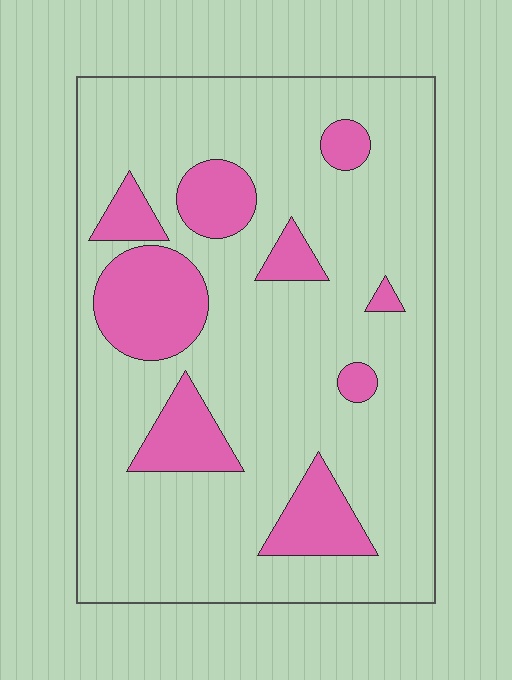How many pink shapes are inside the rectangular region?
9.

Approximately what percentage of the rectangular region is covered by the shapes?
Approximately 20%.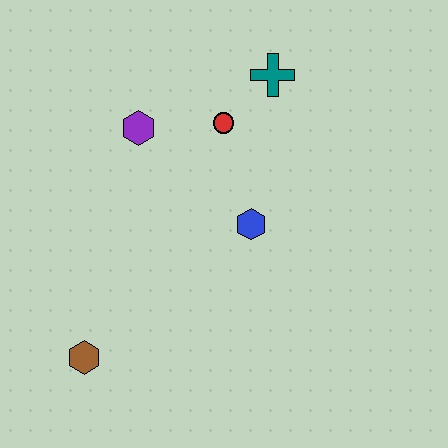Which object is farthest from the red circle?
The brown hexagon is farthest from the red circle.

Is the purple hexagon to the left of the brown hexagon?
No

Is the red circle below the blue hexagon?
No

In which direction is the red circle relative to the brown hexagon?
The red circle is above the brown hexagon.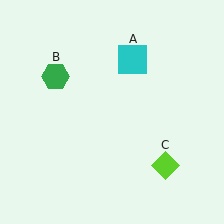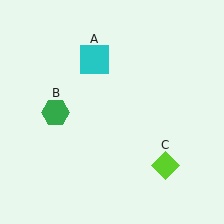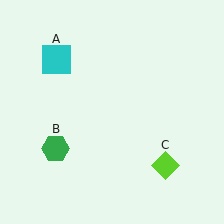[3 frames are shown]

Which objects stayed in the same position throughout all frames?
Lime diamond (object C) remained stationary.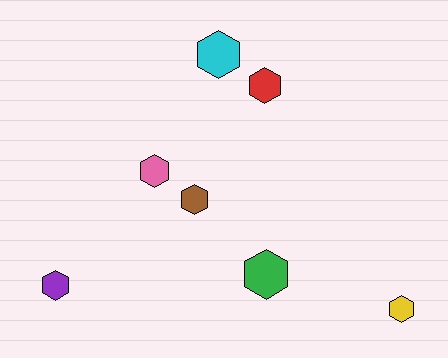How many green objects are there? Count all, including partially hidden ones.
There is 1 green object.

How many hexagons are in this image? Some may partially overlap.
There are 7 hexagons.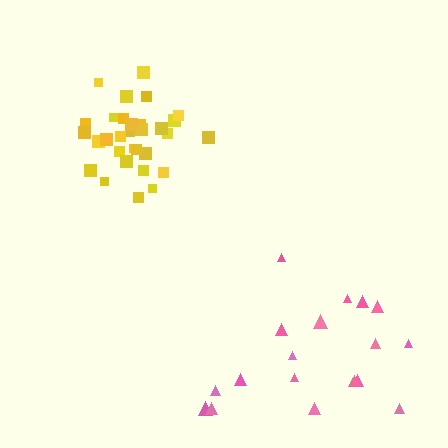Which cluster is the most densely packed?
Yellow.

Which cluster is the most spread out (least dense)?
Pink.